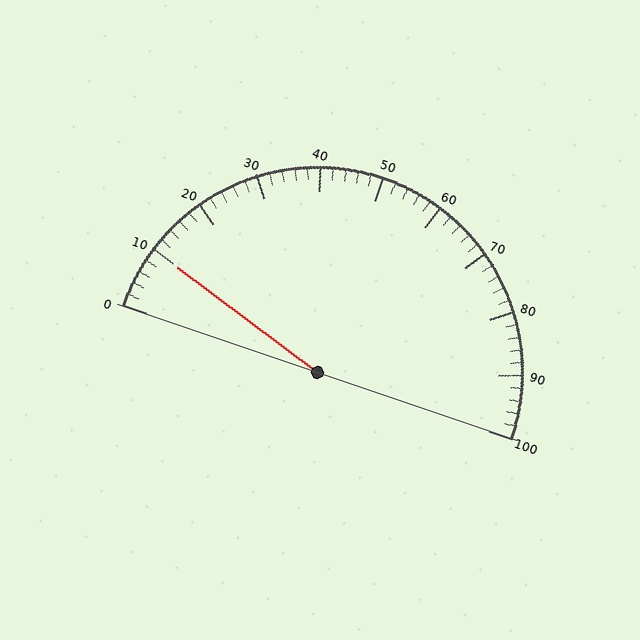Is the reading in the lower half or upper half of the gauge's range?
The reading is in the lower half of the range (0 to 100).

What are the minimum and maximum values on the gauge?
The gauge ranges from 0 to 100.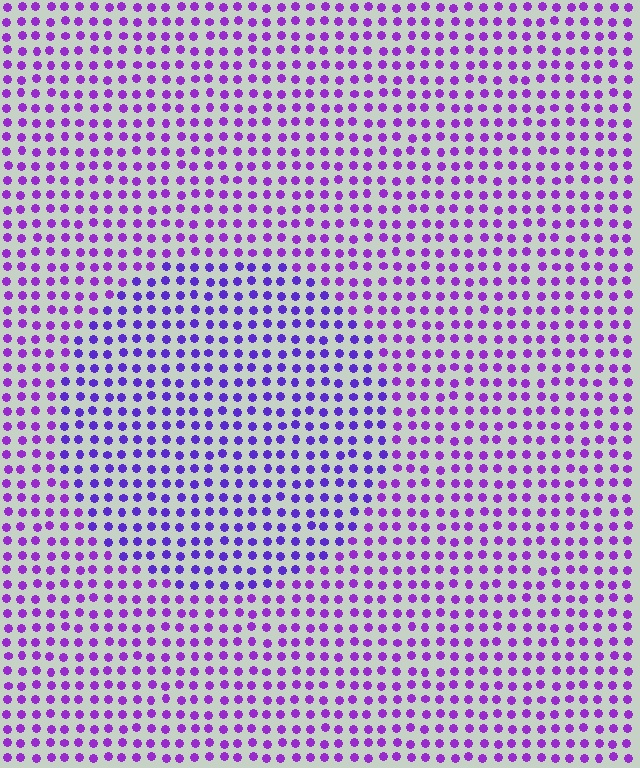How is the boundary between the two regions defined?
The boundary is defined purely by a slight shift in hue (about 23 degrees). Spacing, size, and orientation are identical on both sides.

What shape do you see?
I see a circle.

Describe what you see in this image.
The image is filled with small purple elements in a uniform arrangement. A circle-shaped region is visible where the elements are tinted to a slightly different hue, forming a subtle color boundary.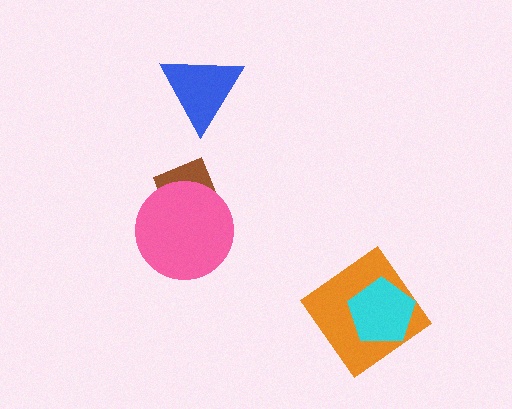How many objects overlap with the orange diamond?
1 object overlaps with the orange diamond.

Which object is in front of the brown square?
The pink circle is in front of the brown square.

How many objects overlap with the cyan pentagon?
1 object overlaps with the cyan pentagon.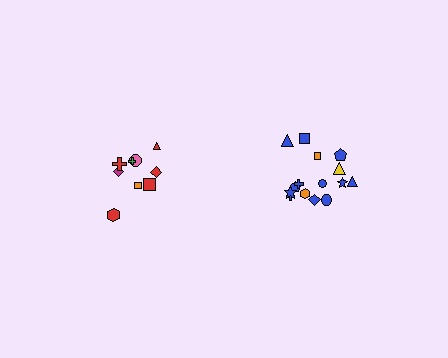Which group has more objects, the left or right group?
The right group.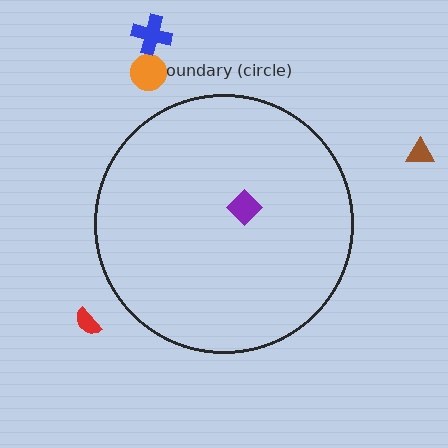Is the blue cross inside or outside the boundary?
Outside.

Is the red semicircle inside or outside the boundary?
Outside.